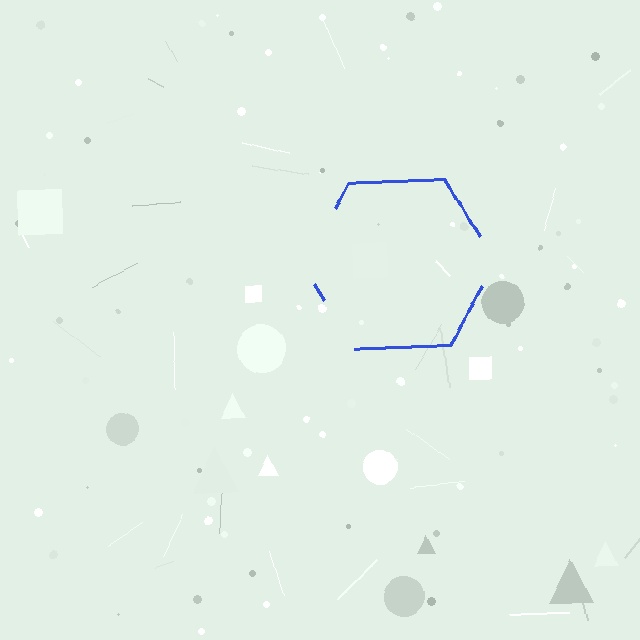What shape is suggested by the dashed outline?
The dashed outline suggests a hexagon.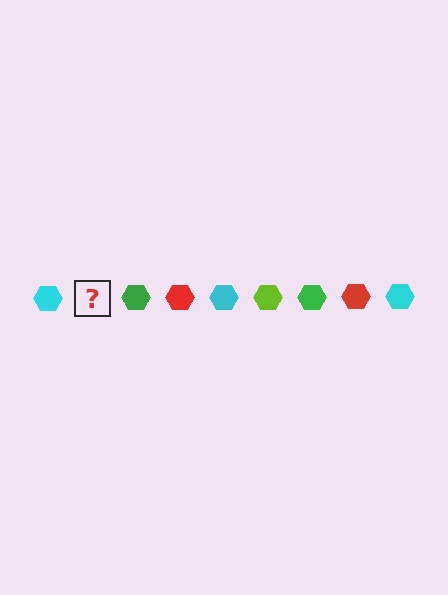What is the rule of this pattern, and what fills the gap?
The rule is that the pattern cycles through cyan, lime, green, red hexagons. The gap should be filled with a lime hexagon.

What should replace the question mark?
The question mark should be replaced with a lime hexagon.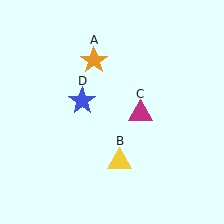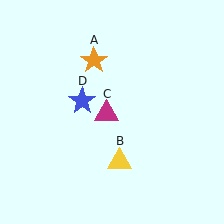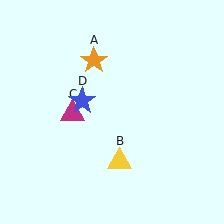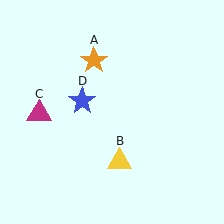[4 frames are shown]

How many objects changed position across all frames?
1 object changed position: magenta triangle (object C).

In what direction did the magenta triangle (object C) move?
The magenta triangle (object C) moved left.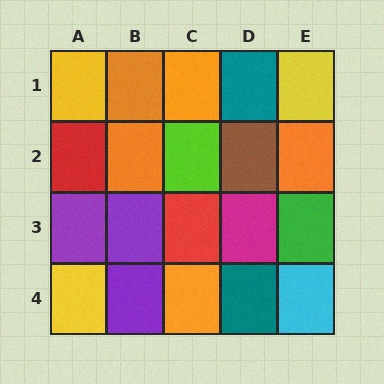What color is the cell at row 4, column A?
Yellow.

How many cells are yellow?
3 cells are yellow.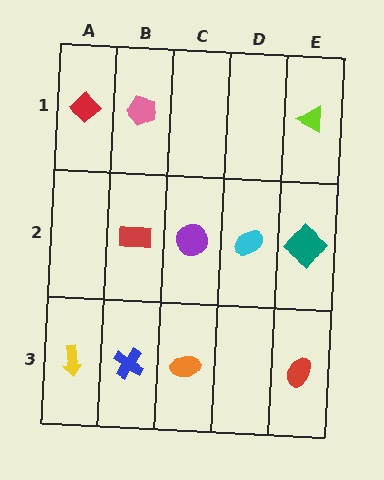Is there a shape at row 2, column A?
No, that cell is empty.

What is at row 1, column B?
A pink pentagon.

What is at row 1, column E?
A lime triangle.